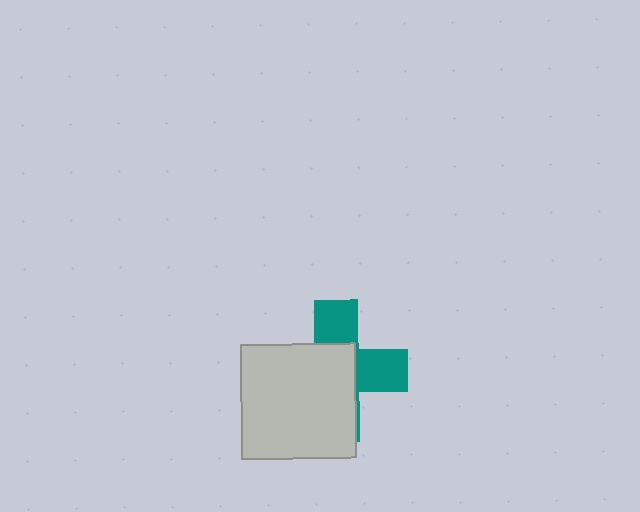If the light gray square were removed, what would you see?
You would see the complete teal cross.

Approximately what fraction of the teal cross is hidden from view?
Roughly 58% of the teal cross is hidden behind the light gray square.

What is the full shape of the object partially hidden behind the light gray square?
The partially hidden object is a teal cross.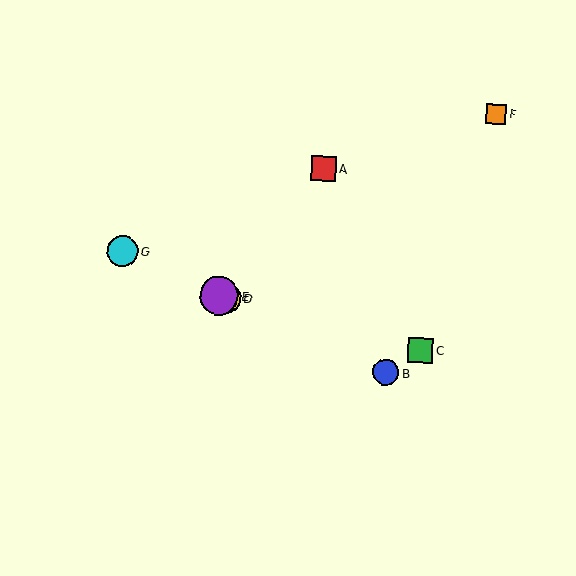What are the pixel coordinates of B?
Object B is at (386, 372).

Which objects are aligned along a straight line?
Objects B, D, E, G are aligned along a straight line.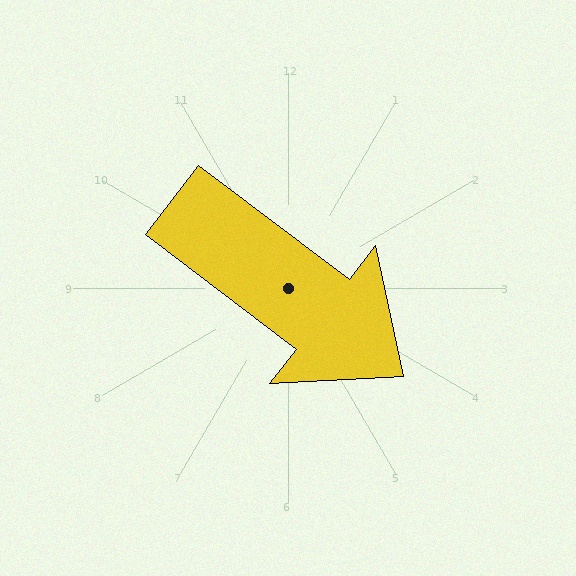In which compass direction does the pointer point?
Southeast.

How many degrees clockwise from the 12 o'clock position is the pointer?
Approximately 127 degrees.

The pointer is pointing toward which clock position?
Roughly 4 o'clock.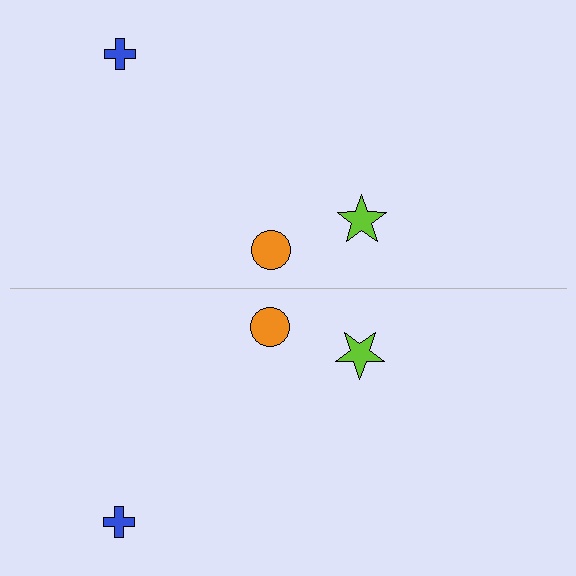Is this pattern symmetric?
Yes, this pattern has bilateral (reflection) symmetry.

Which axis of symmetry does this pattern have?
The pattern has a horizontal axis of symmetry running through the center of the image.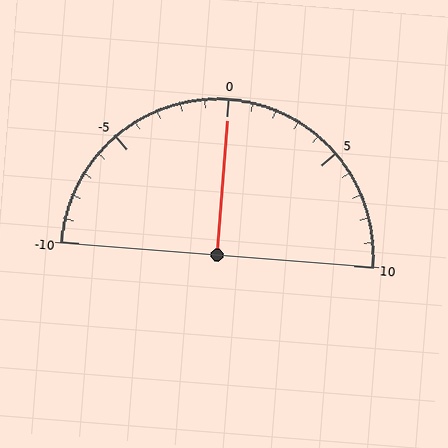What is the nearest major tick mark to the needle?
The nearest major tick mark is 0.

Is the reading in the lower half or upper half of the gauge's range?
The reading is in the upper half of the range (-10 to 10).